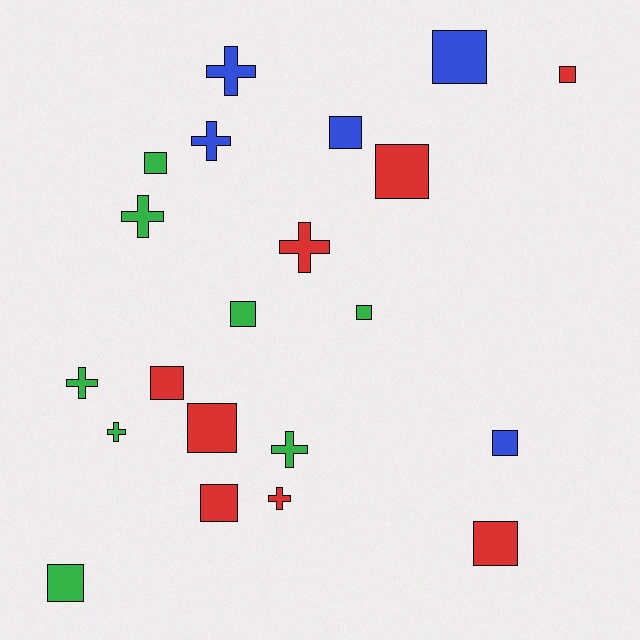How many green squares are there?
There are 4 green squares.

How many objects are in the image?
There are 21 objects.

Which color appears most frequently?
Green, with 8 objects.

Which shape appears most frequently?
Square, with 13 objects.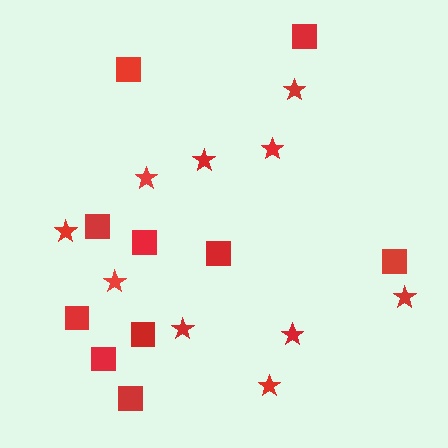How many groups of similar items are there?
There are 2 groups: one group of stars (10) and one group of squares (10).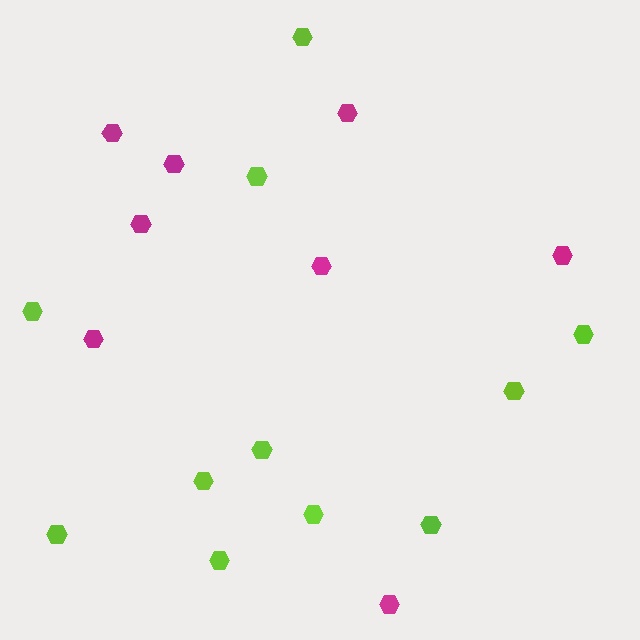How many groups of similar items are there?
There are 2 groups: one group of lime hexagons (11) and one group of magenta hexagons (8).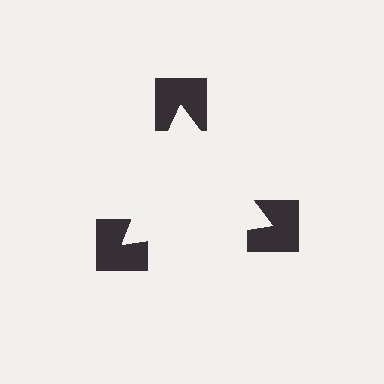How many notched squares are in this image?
There are 3 — one at each vertex of the illusory triangle.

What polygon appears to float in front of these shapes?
An illusory triangle — its edges are inferred from the aligned wedge cuts in the notched squares, not physically drawn.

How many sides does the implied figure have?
3 sides.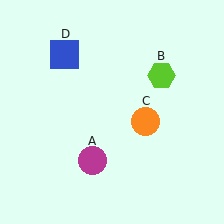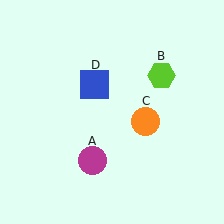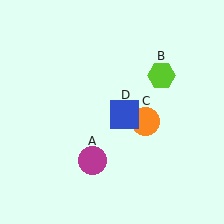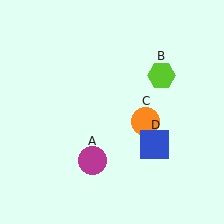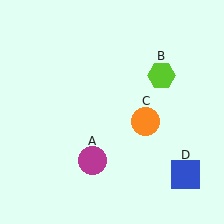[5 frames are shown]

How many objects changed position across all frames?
1 object changed position: blue square (object D).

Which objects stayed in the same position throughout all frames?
Magenta circle (object A) and lime hexagon (object B) and orange circle (object C) remained stationary.